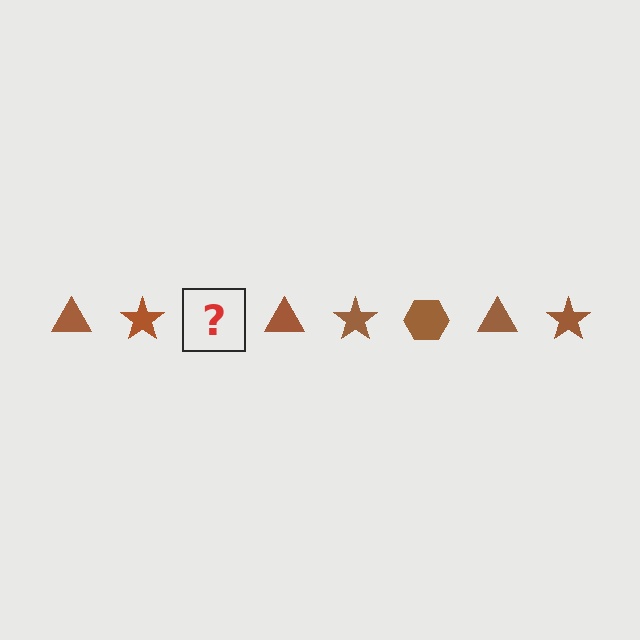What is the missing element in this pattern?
The missing element is a brown hexagon.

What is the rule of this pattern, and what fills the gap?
The rule is that the pattern cycles through triangle, star, hexagon shapes in brown. The gap should be filled with a brown hexagon.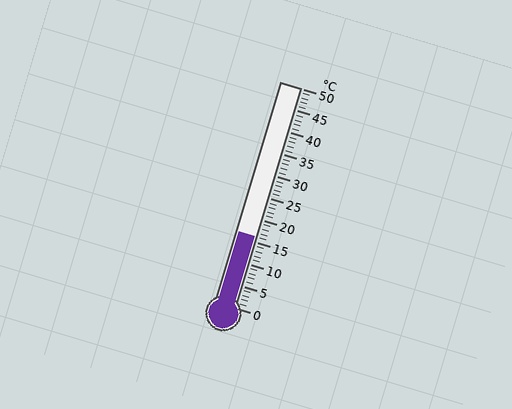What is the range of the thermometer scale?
The thermometer scale ranges from 0°C to 50°C.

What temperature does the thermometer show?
The thermometer shows approximately 16°C.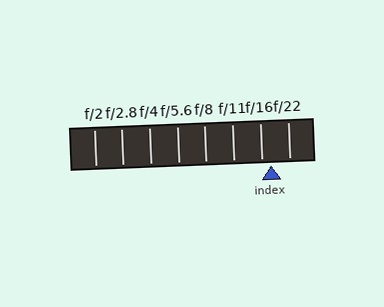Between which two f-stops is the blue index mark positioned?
The index mark is between f/16 and f/22.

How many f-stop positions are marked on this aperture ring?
There are 8 f-stop positions marked.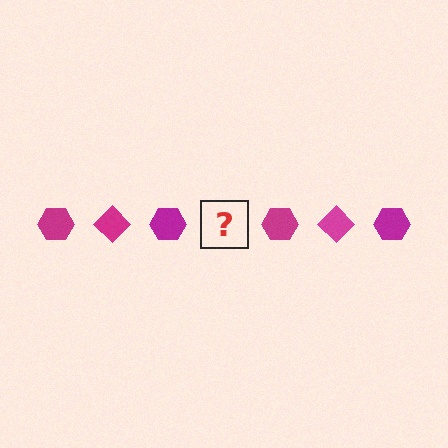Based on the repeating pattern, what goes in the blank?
The blank should be a magenta diamond.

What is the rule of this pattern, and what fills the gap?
The rule is that the pattern cycles through hexagon, diamond shapes in magenta. The gap should be filled with a magenta diamond.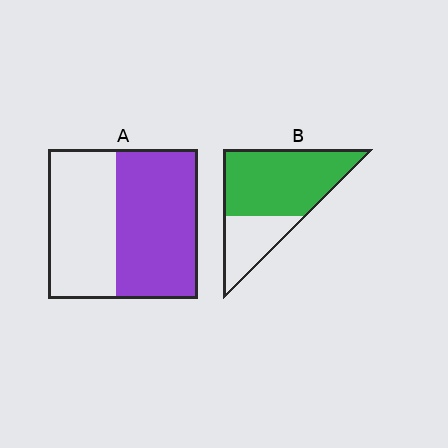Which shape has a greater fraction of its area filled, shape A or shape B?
Shape B.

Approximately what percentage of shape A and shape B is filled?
A is approximately 55% and B is approximately 70%.